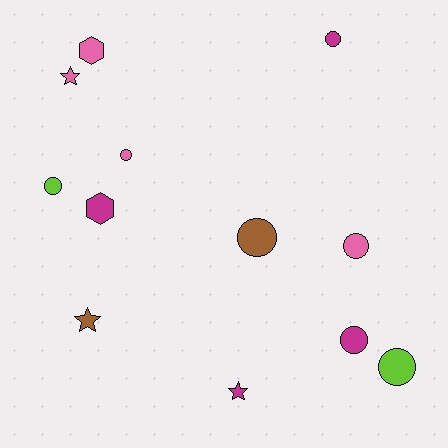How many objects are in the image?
There are 12 objects.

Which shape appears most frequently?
Circle, with 7 objects.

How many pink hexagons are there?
There is 1 pink hexagon.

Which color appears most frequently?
Magenta, with 4 objects.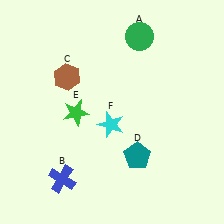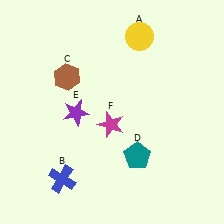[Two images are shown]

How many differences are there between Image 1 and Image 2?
There are 3 differences between the two images.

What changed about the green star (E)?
In Image 1, E is green. In Image 2, it changed to purple.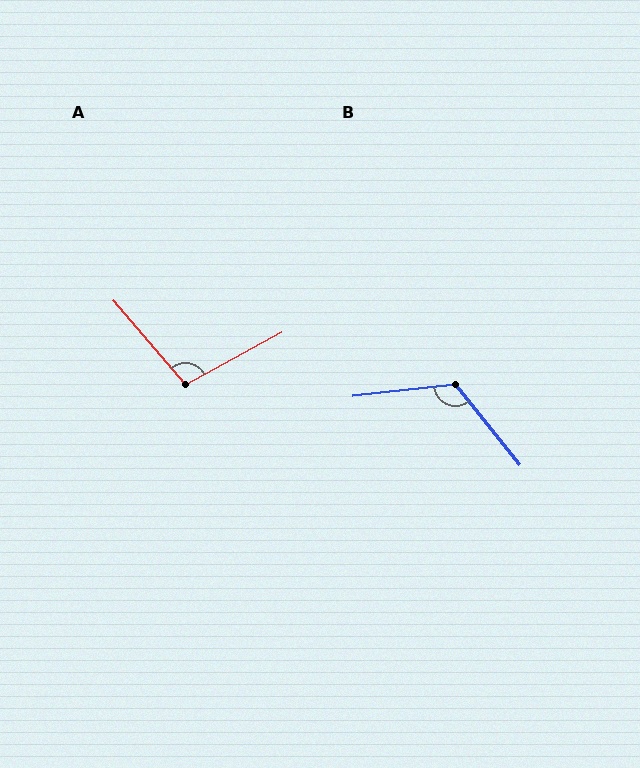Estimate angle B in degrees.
Approximately 122 degrees.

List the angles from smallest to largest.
A (102°), B (122°).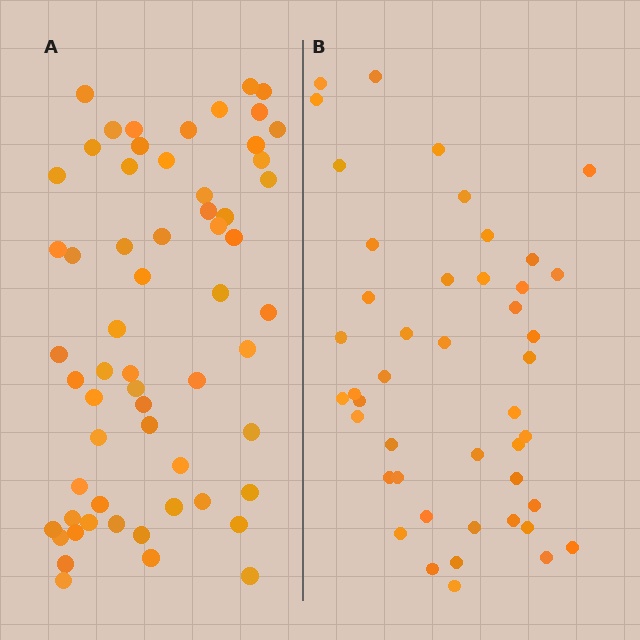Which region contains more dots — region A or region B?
Region A (the left region) has more dots.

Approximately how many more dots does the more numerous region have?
Region A has approximately 15 more dots than region B.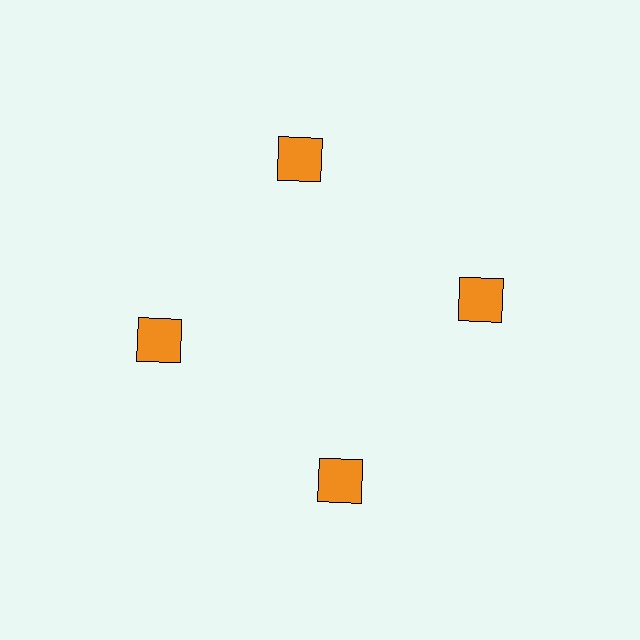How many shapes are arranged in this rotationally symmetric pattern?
There are 4 shapes, arranged in 4 groups of 1.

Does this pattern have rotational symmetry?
Yes, this pattern has 4-fold rotational symmetry. It looks the same after rotating 90 degrees around the center.